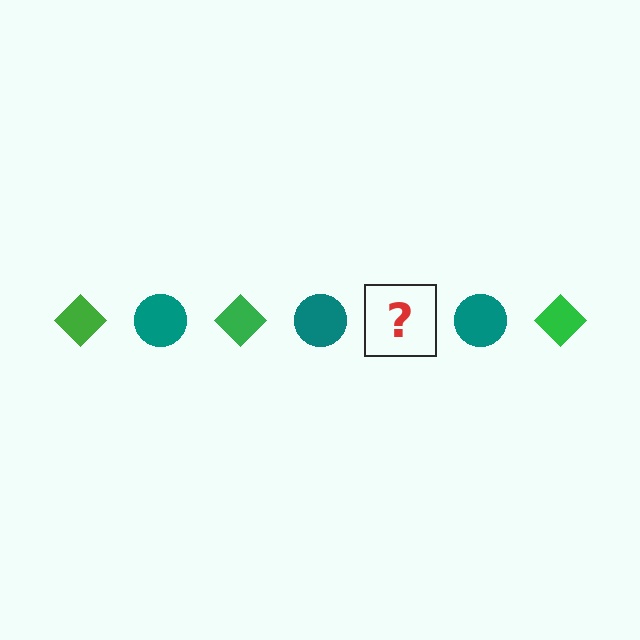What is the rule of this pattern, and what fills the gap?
The rule is that the pattern alternates between green diamond and teal circle. The gap should be filled with a green diamond.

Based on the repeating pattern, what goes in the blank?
The blank should be a green diamond.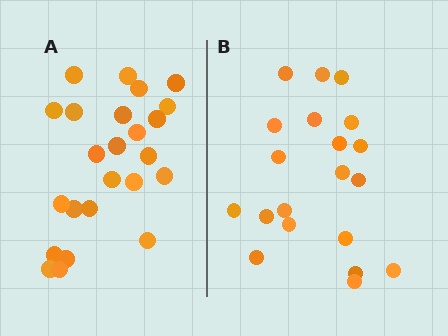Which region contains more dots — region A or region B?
Region A (the left region) has more dots.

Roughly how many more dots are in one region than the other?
Region A has about 4 more dots than region B.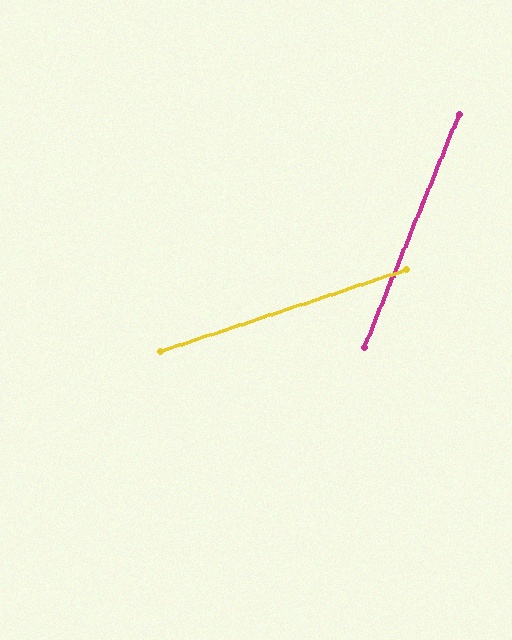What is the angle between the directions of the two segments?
Approximately 49 degrees.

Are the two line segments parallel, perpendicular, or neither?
Neither parallel nor perpendicular — they differ by about 49°.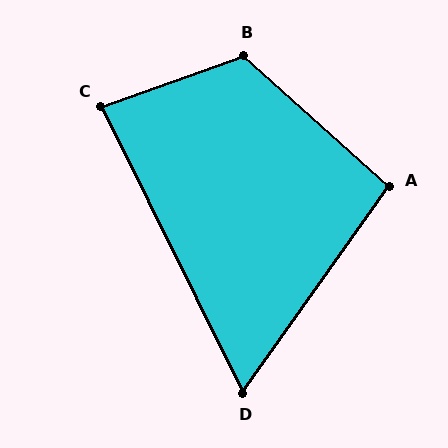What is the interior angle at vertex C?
Approximately 84 degrees (acute).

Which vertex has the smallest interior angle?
D, at approximately 62 degrees.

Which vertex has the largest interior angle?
B, at approximately 118 degrees.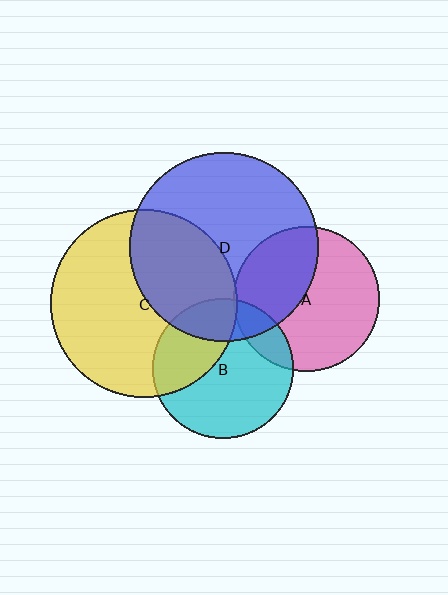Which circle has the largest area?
Circle D (blue).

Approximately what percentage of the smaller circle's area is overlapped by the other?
Approximately 40%.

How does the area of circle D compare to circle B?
Approximately 1.8 times.